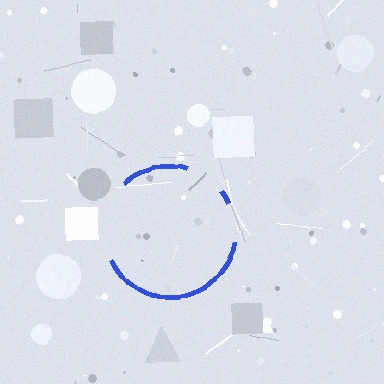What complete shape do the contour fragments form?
The contour fragments form a circle.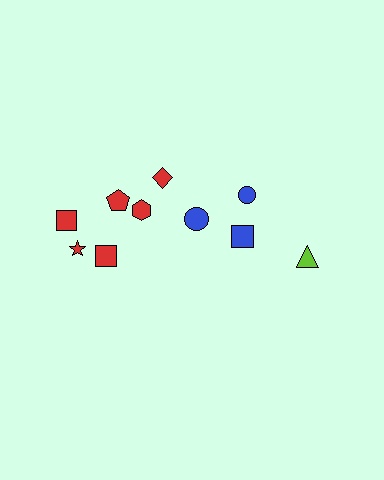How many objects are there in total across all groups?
There are 10 objects.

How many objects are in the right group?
There are 4 objects.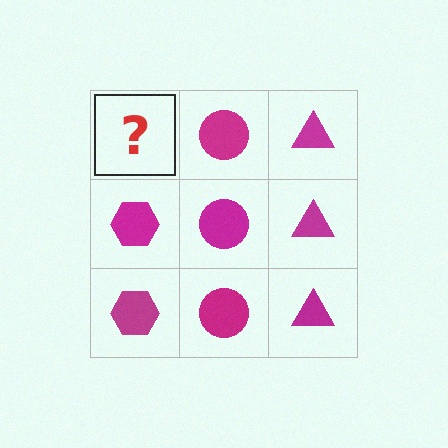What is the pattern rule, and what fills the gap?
The rule is that each column has a consistent shape. The gap should be filled with a magenta hexagon.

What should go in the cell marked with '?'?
The missing cell should contain a magenta hexagon.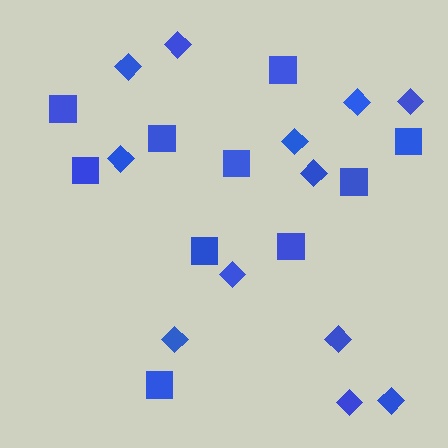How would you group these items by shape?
There are 2 groups: one group of squares (10) and one group of diamonds (12).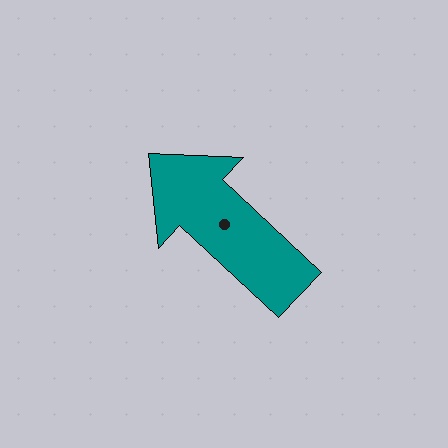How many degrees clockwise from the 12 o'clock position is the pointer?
Approximately 313 degrees.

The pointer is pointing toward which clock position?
Roughly 10 o'clock.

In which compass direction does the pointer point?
Northwest.